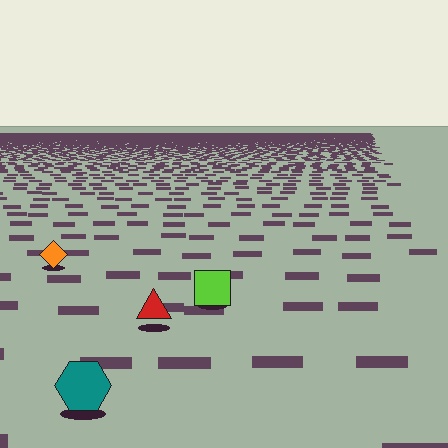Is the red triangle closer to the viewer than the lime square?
Yes. The red triangle is closer — you can tell from the texture gradient: the ground texture is coarser near it.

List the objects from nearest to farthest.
From nearest to farthest: the teal hexagon, the red triangle, the lime square, the orange diamond.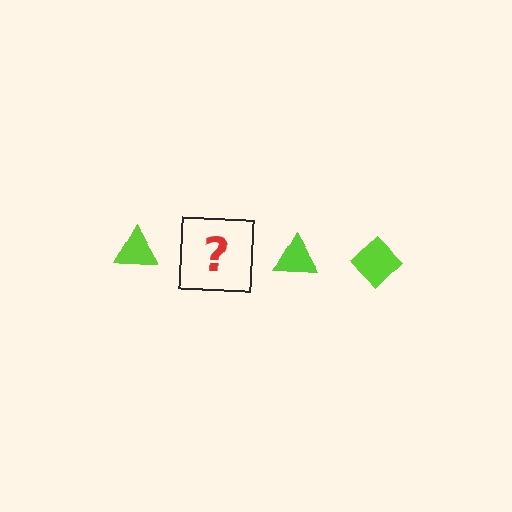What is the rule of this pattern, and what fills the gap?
The rule is that the pattern cycles through triangle, diamond shapes in lime. The gap should be filled with a lime diamond.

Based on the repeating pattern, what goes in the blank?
The blank should be a lime diamond.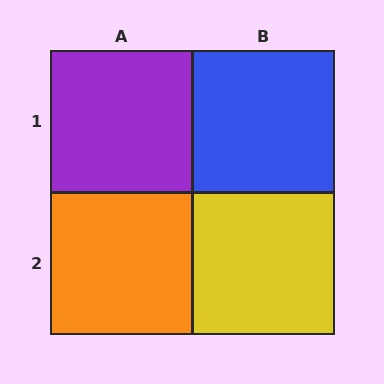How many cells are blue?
1 cell is blue.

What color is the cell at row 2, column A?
Orange.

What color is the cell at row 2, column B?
Yellow.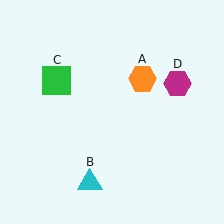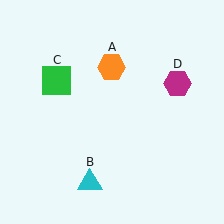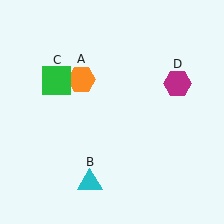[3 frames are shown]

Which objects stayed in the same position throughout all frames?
Cyan triangle (object B) and green square (object C) and magenta hexagon (object D) remained stationary.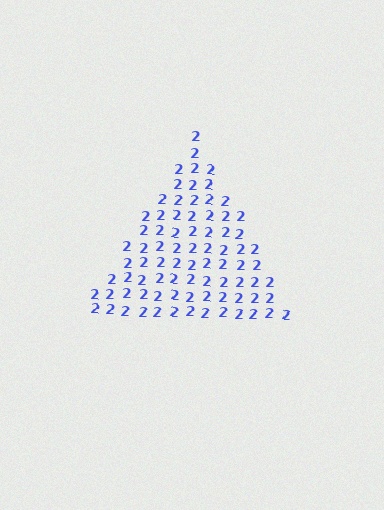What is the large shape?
The large shape is a triangle.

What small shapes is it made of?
It is made of small digit 2's.